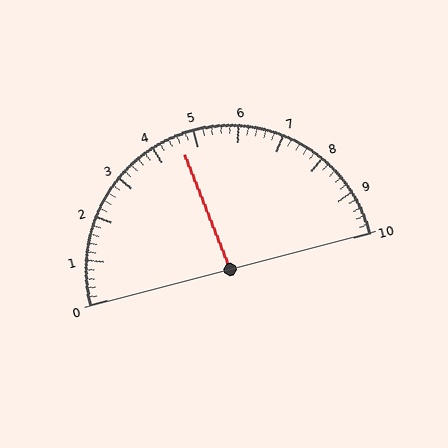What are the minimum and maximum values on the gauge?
The gauge ranges from 0 to 10.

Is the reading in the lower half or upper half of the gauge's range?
The reading is in the lower half of the range (0 to 10).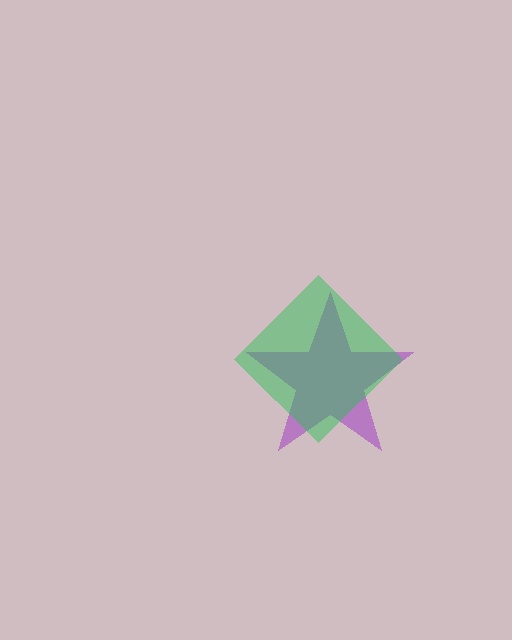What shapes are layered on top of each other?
The layered shapes are: a purple star, a green diamond.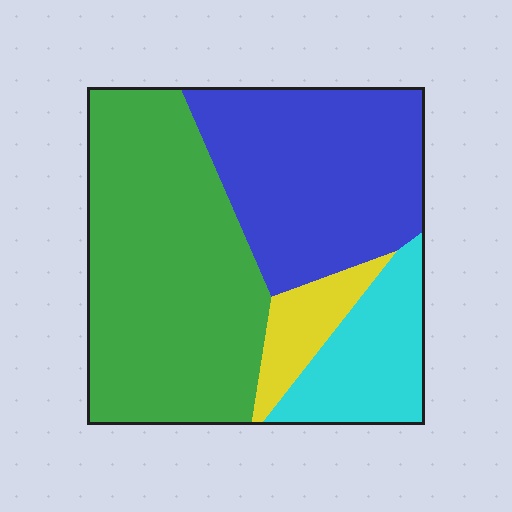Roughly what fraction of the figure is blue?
Blue covers around 35% of the figure.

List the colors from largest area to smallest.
From largest to smallest: green, blue, cyan, yellow.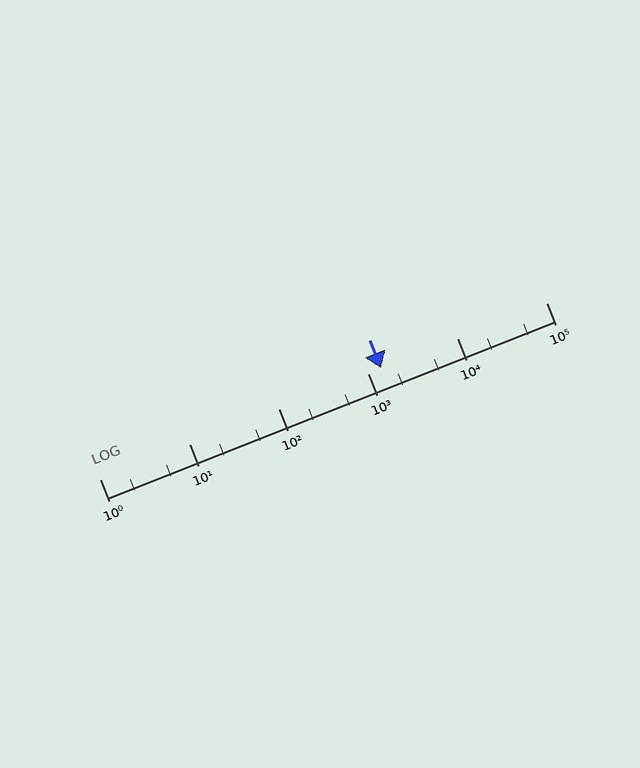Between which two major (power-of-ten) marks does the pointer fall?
The pointer is between 1000 and 10000.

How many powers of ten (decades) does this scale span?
The scale spans 5 decades, from 1 to 100000.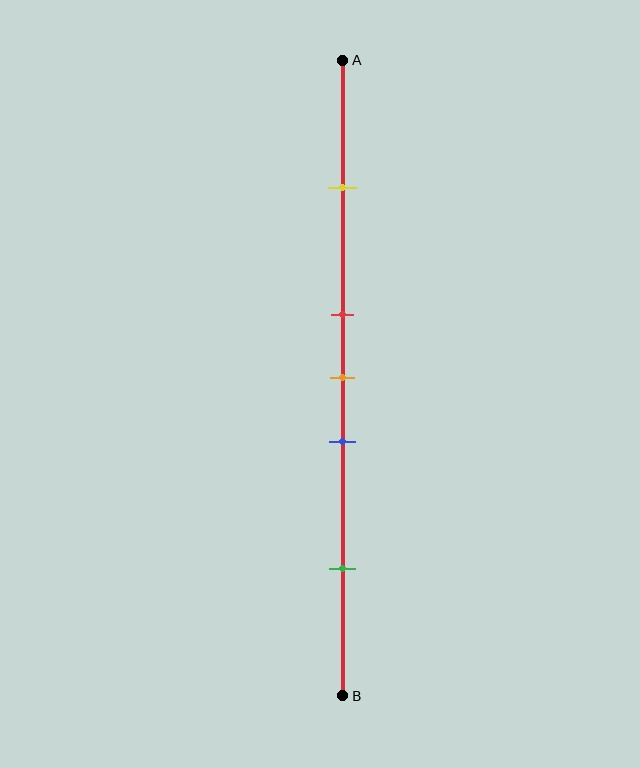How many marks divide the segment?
There are 5 marks dividing the segment.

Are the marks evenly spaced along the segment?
No, the marks are not evenly spaced.